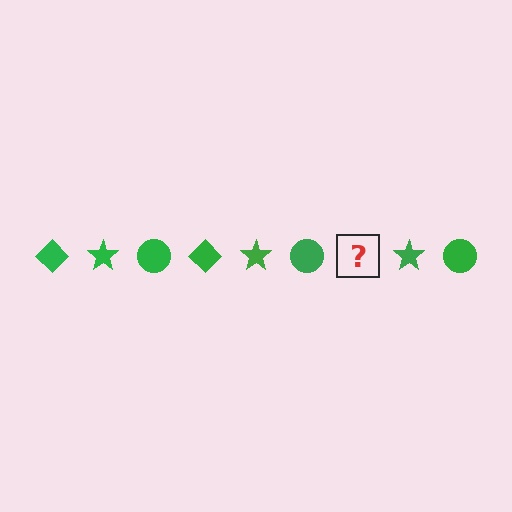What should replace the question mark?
The question mark should be replaced with a green diamond.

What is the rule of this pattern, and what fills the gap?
The rule is that the pattern cycles through diamond, star, circle shapes in green. The gap should be filled with a green diamond.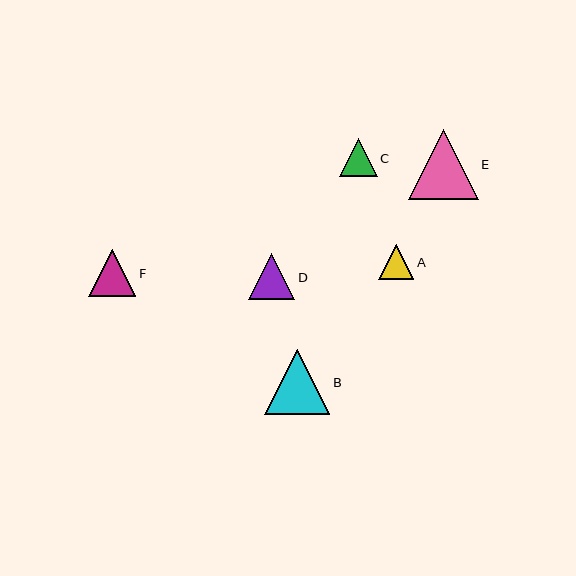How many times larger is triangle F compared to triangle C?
Triangle F is approximately 1.3 times the size of triangle C.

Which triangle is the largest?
Triangle E is the largest with a size of approximately 70 pixels.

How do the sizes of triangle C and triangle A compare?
Triangle C and triangle A are approximately the same size.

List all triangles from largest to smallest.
From largest to smallest: E, B, F, D, C, A.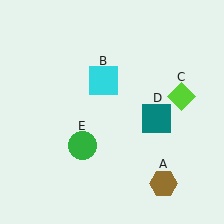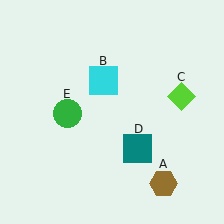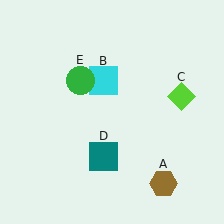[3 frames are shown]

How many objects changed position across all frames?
2 objects changed position: teal square (object D), green circle (object E).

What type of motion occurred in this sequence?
The teal square (object D), green circle (object E) rotated clockwise around the center of the scene.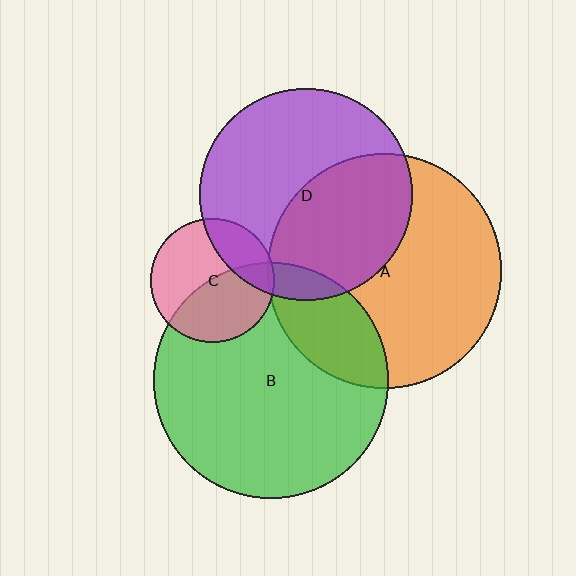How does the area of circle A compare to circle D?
Approximately 1.2 times.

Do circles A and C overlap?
Yes.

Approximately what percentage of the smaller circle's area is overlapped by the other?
Approximately 5%.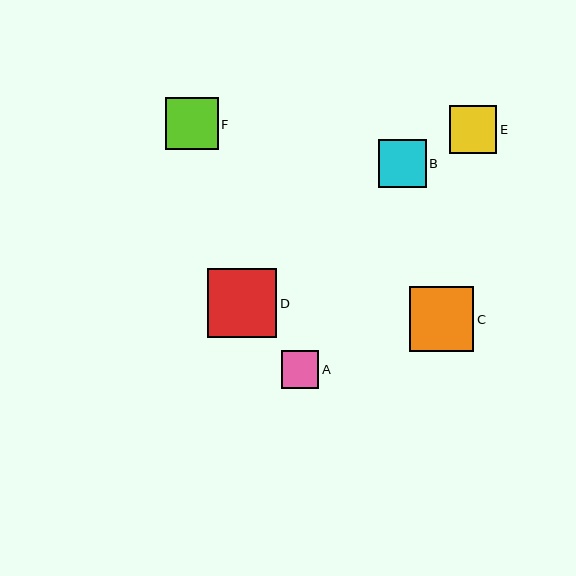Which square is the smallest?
Square A is the smallest with a size of approximately 38 pixels.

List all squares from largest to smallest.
From largest to smallest: D, C, F, B, E, A.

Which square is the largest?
Square D is the largest with a size of approximately 69 pixels.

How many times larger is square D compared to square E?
Square D is approximately 1.4 times the size of square E.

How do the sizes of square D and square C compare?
Square D and square C are approximately the same size.